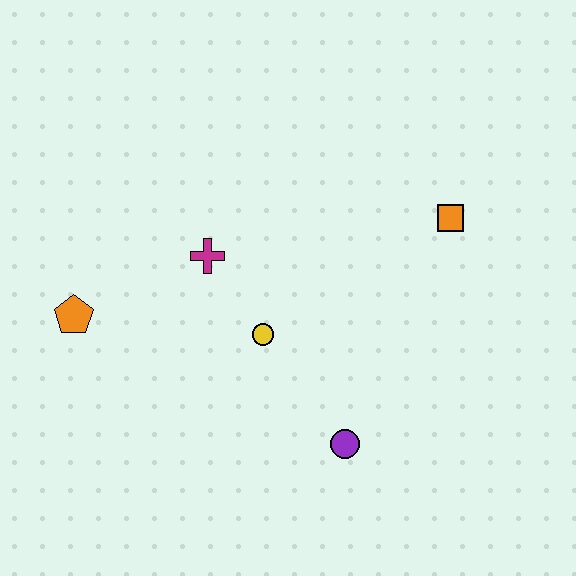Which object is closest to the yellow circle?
The magenta cross is closest to the yellow circle.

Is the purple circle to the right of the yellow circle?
Yes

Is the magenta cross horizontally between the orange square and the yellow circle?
No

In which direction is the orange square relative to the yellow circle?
The orange square is to the right of the yellow circle.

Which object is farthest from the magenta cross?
The orange square is farthest from the magenta cross.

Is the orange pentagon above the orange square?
No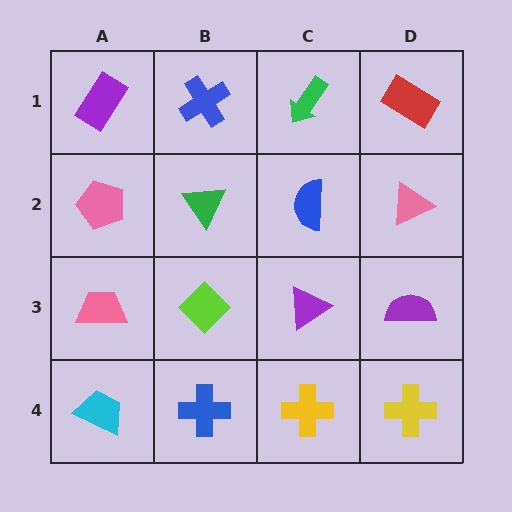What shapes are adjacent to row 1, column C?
A blue semicircle (row 2, column C), a blue cross (row 1, column B), a red rectangle (row 1, column D).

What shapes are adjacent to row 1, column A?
A pink pentagon (row 2, column A), a blue cross (row 1, column B).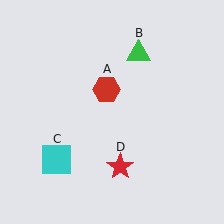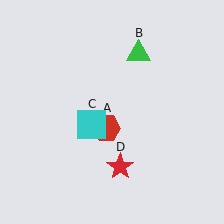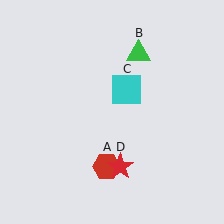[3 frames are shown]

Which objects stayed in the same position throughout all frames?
Green triangle (object B) and red star (object D) remained stationary.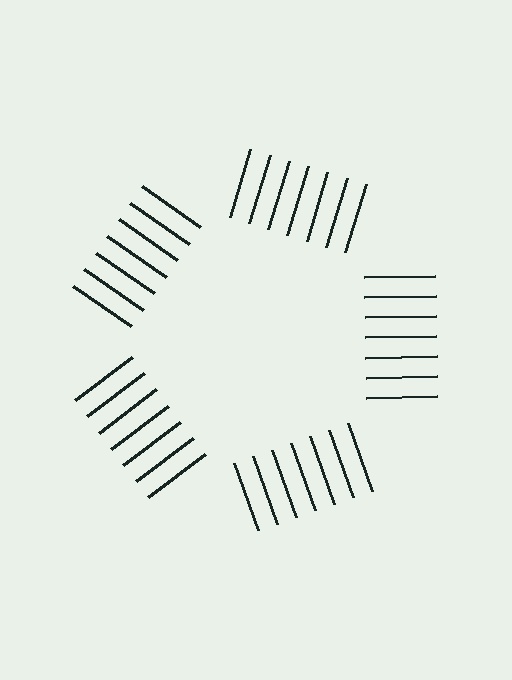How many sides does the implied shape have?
5 sides — the line-ends trace a pentagon.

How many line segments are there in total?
35 — 7 along each of the 5 edges.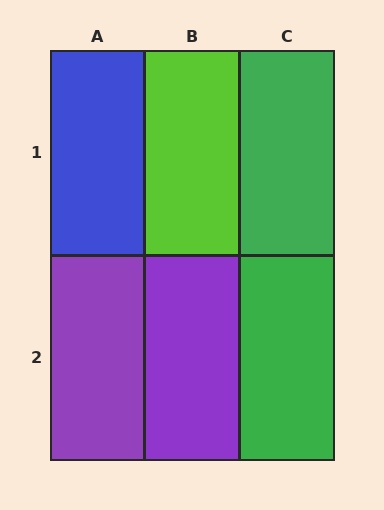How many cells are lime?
1 cell is lime.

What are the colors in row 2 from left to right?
Purple, purple, green.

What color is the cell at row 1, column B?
Lime.